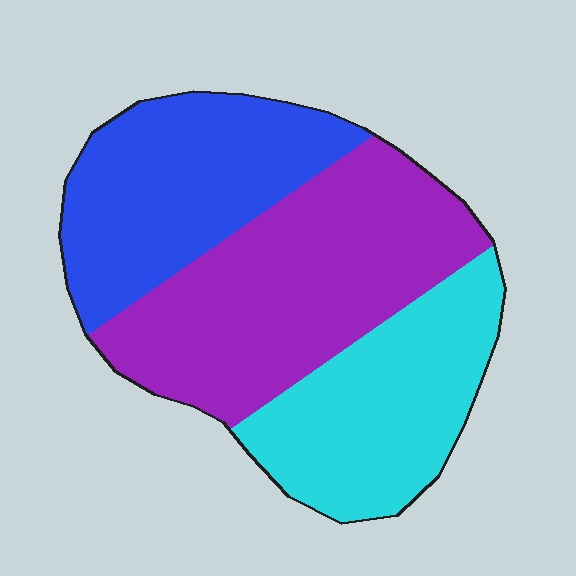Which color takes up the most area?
Purple, at roughly 40%.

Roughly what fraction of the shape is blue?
Blue covers roughly 30% of the shape.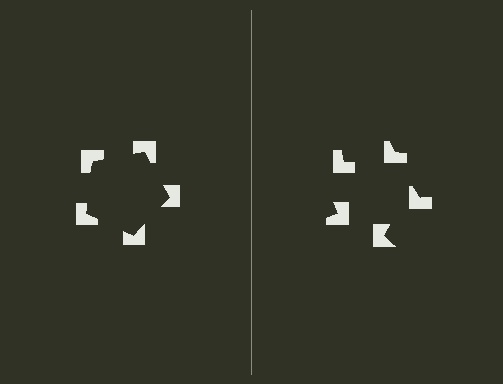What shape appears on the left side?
An illusory pentagon.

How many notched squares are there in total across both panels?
10 — 5 on each side.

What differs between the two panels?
The notched squares are positioned identically on both sides; only the wedge orientations differ. On the left they align to a pentagon; on the right they are misaligned.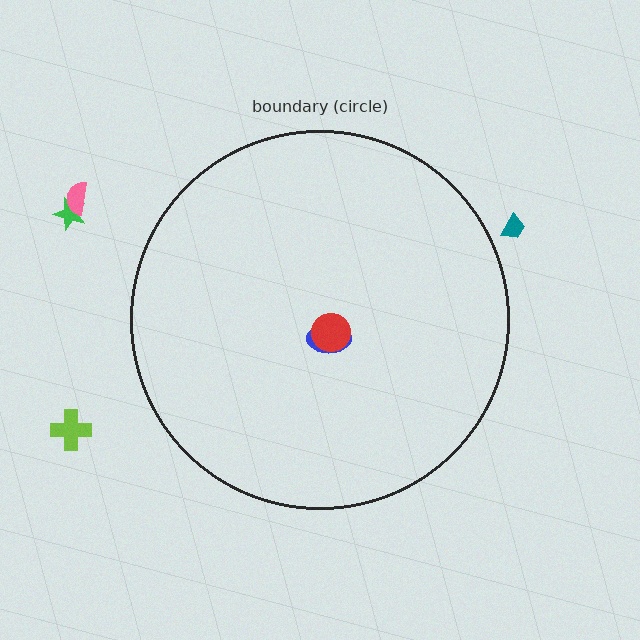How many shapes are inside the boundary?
2 inside, 4 outside.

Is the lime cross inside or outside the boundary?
Outside.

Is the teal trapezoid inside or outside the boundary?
Outside.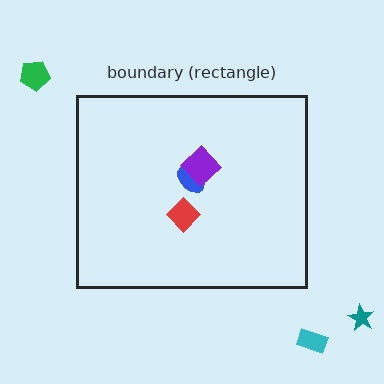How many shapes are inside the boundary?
3 inside, 3 outside.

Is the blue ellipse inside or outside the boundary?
Inside.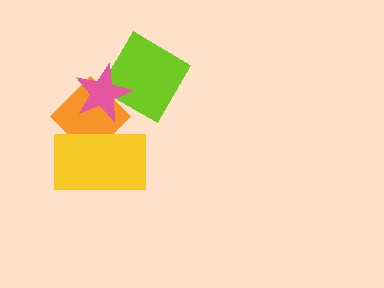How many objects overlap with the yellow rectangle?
1 object overlaps with the yellow rectangle.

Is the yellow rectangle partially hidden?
No, no other shape covers it.